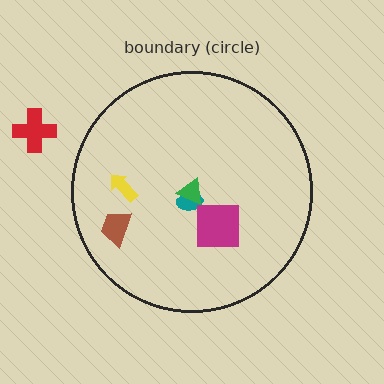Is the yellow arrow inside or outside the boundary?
Inside.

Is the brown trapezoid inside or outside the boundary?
Inside.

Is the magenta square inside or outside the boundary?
Inside.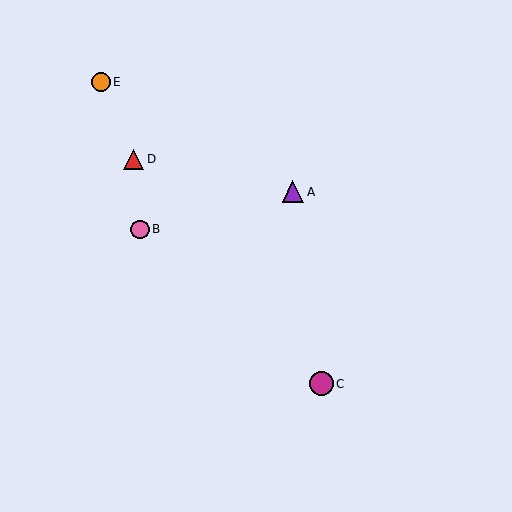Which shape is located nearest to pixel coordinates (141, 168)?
The red triangle (labeled D) at (133, 159) is nearest to that location.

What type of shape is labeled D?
Shape D is a red triangle.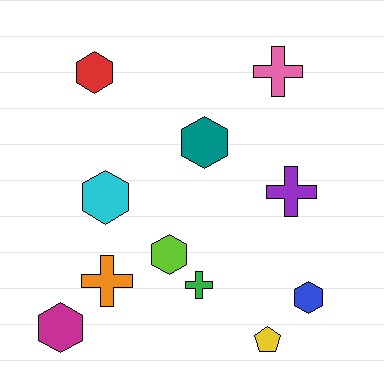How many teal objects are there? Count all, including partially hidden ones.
There is 1 teal object.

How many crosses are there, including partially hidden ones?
There are 4 crosses.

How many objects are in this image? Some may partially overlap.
There are 11 objects.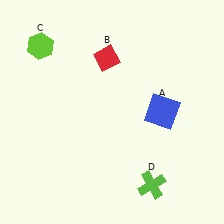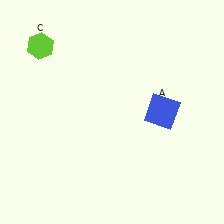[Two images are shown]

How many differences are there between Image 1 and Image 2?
There are 2 differences between the two images.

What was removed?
The red diamond (B), the lime cross (D) were removed in Image 2.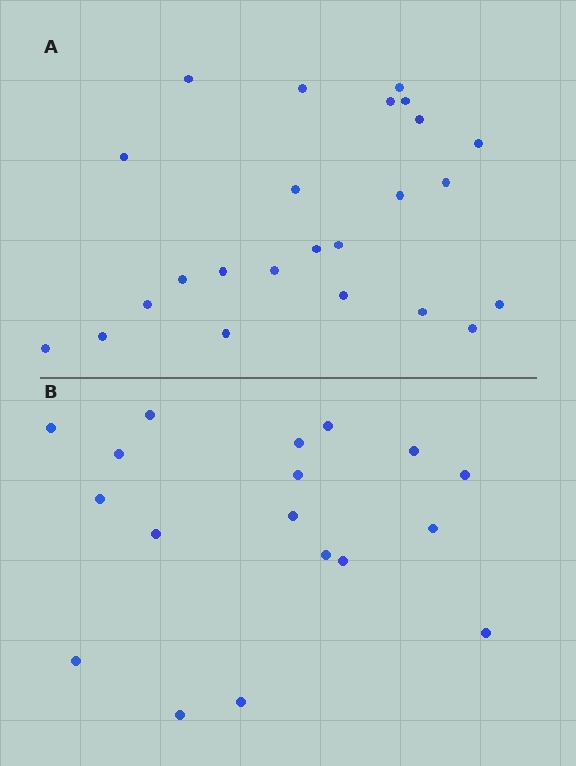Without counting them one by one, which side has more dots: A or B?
Region A (the top region) has more dots.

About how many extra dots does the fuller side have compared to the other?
Region A has about 6 more dots than region B.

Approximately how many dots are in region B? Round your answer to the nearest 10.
About 20 dots. (The exact count is 18, which rounds to 20.)